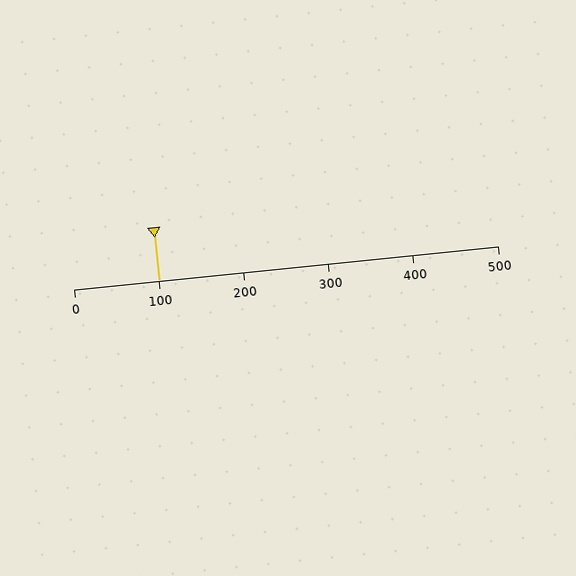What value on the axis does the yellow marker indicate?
The marker indicates approximately 100.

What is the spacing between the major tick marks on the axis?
The major ticks are spaced 100 apart.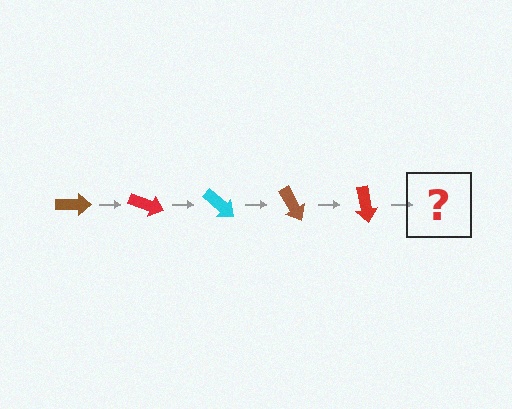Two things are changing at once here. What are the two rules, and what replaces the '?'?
The two rules are that it rotates 20 degrees each step and the color cycles through brown, red, and cyan. The '?' should be a cyan arrow, rotated 100 degrees from the start.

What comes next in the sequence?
The next element should be a cyan arrow, rotated 100 degrees from the start.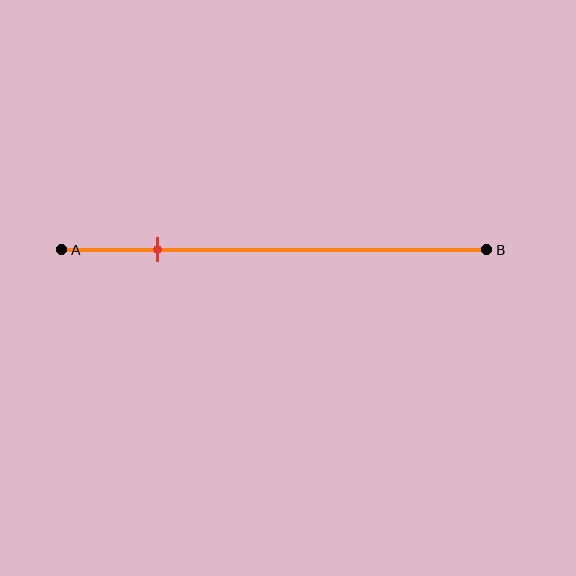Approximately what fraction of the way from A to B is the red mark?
The red mark is approximately 25% of the way from A to B.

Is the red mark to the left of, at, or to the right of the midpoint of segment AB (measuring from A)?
The red mark is to the left of the midpoint of segment AB.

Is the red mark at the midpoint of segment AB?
No, the mark is at about 25% from A, not at the 50% midpoint.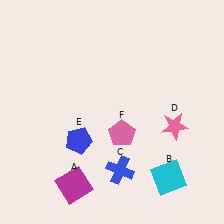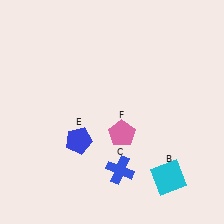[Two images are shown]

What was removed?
The pink star (D), the magenta square (A) were removed in Image 2.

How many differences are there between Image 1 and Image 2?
There are 2 differences between the two images.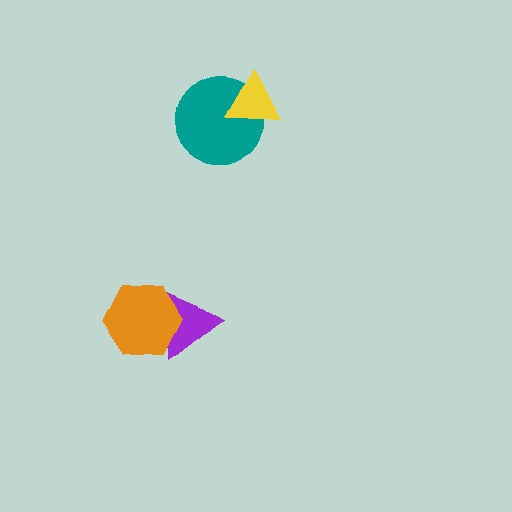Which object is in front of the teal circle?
The yellow triangle is in front of the teal circle.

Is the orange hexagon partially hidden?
No, no other shape covers it.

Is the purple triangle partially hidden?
Yes, it is partially covered by another shape.